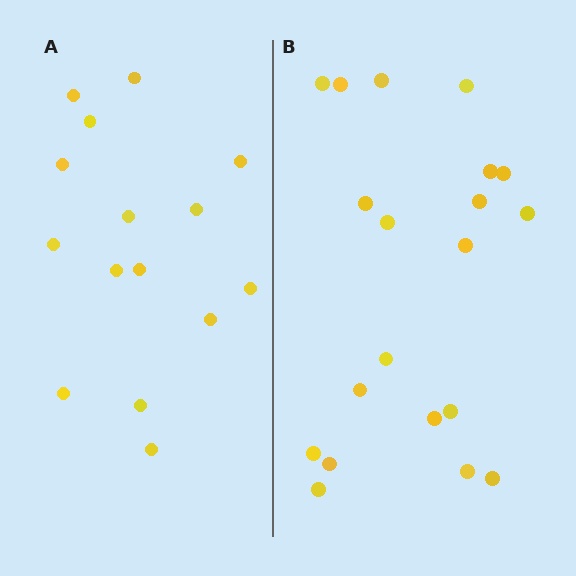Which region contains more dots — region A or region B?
Region B (the right region) has more dots.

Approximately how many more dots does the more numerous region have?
Region B has about 5 more dots than region A.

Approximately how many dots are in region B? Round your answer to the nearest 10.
About 20 dots.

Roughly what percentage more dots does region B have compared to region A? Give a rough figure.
About 35% more.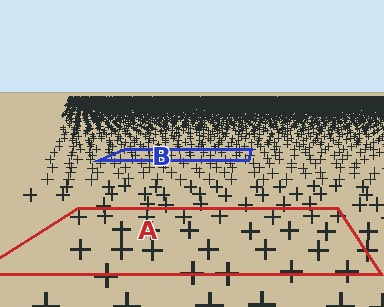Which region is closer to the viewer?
Region A is closer. The texture elements there are larger and more spread out.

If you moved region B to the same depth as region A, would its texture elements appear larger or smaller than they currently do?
They would appear larger. At a closer depth, the same texture elements are projected at a bigger on-screen size.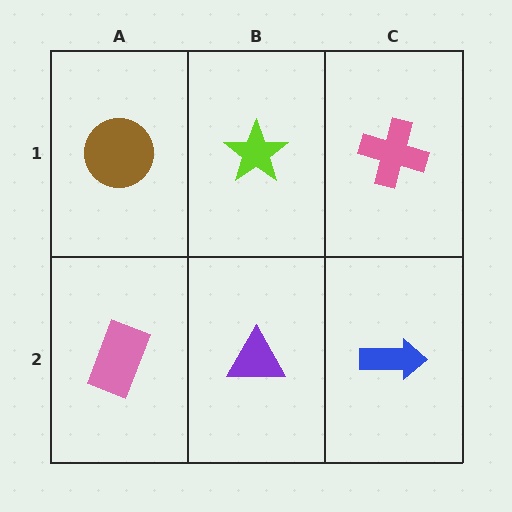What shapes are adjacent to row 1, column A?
A pink rectangle (row 2, column A), a lime star (row 1, column B).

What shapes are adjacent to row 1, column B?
A purple triangle (row 2, column B), a brown circle (row 1, column A), a pink cross (row 1, column C).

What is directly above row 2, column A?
A brown circle.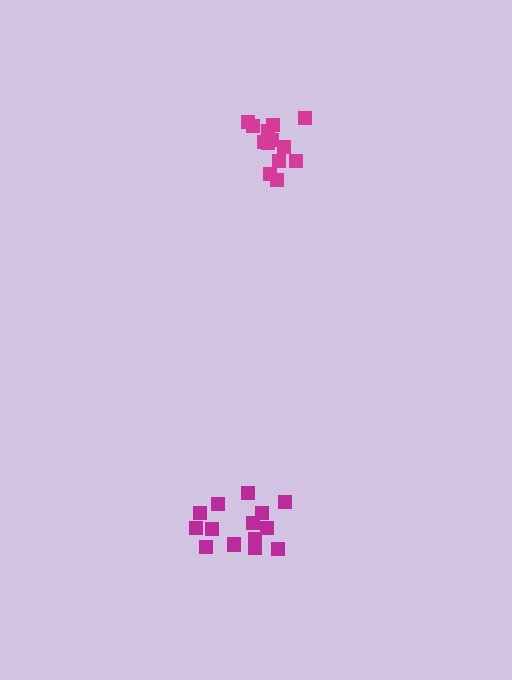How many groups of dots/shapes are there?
There are 2 groups.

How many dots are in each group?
Group 1: 13 dots, Group 2: 14 dots (27 total).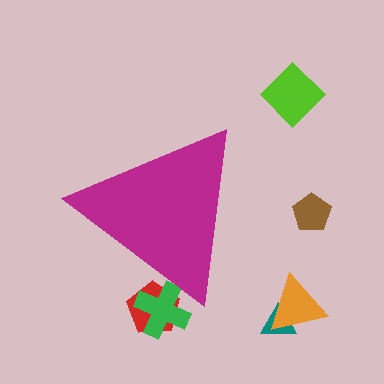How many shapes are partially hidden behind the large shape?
2 shapes are partially hidden.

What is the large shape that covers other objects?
A magenta triangle.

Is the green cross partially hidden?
Yes, the green cross is partially hidden behind the magenta triangle.